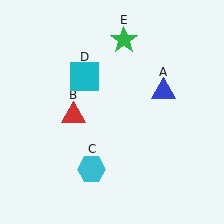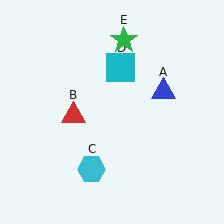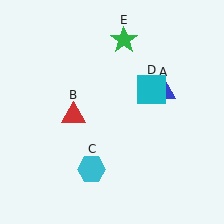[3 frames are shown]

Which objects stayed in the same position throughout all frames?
Blue triangle (object A) and red triangle (object B) and cyan hexagon (object C) and green star (object E) remained stationary.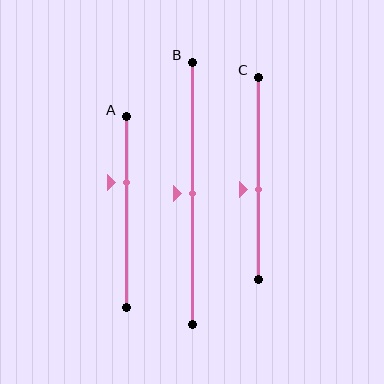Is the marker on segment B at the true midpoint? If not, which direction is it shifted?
Yes, the marker on segment B is at the true midpoint.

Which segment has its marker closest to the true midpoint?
Segment B has its marker closest to the true midpoint.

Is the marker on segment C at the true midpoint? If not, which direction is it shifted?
No, the marker on segment C is shifted downward by about 5% of the segment length.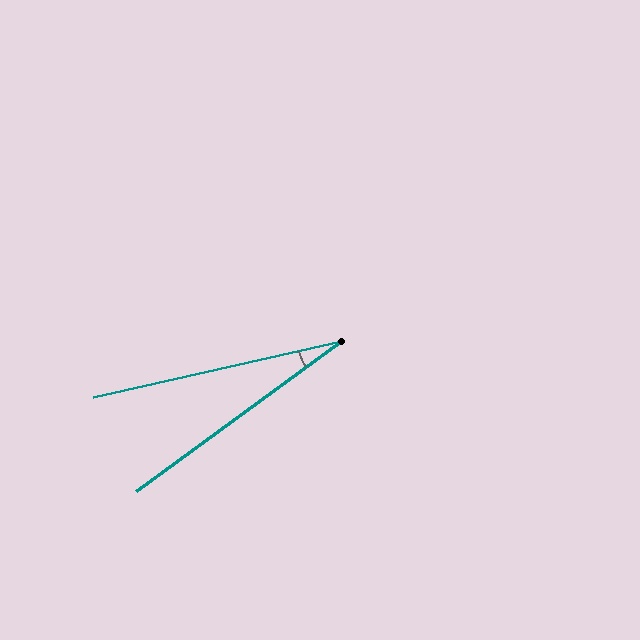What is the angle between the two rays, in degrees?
Approximately 23 degrees.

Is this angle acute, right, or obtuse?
It is acute.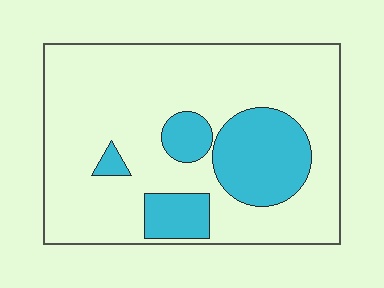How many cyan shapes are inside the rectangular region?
4.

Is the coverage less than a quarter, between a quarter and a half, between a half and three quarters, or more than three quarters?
Less than a quarter.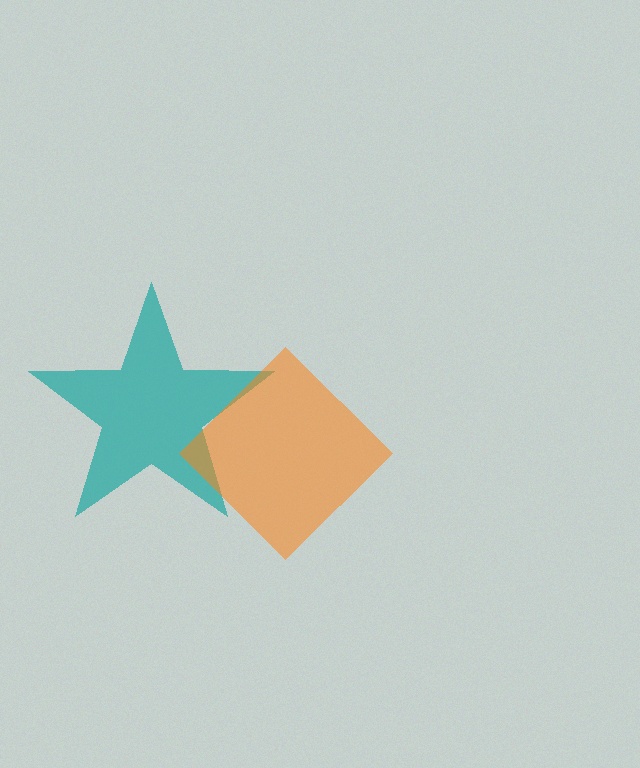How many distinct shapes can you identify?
There are 2 distinct shapes: a teal star, an orange diamond.